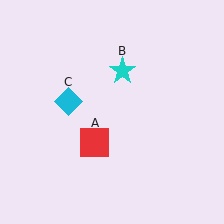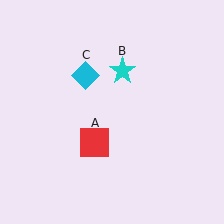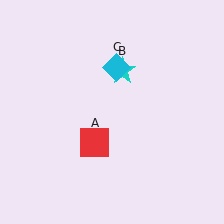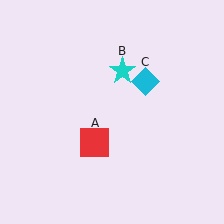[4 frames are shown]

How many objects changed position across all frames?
1 object changed position: cyan diamond (object C).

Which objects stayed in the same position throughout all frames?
Red square (object A) and cyan star (object B) remained stationary.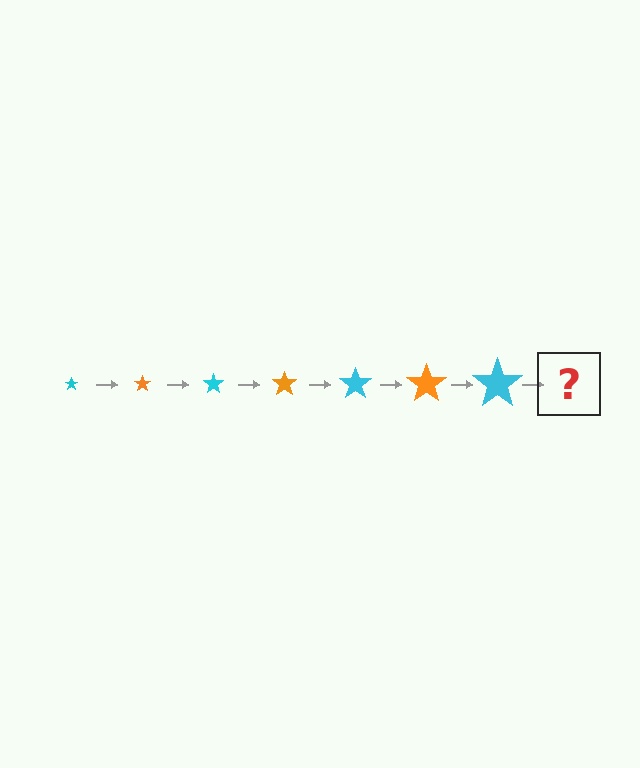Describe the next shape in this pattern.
It should be an orange star, larger than the previous one.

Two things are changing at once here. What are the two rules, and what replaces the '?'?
The two rules are that the star grows larger each step and the color cycles through cyan and orange. The '?' should be an orange star, larger than the previous one.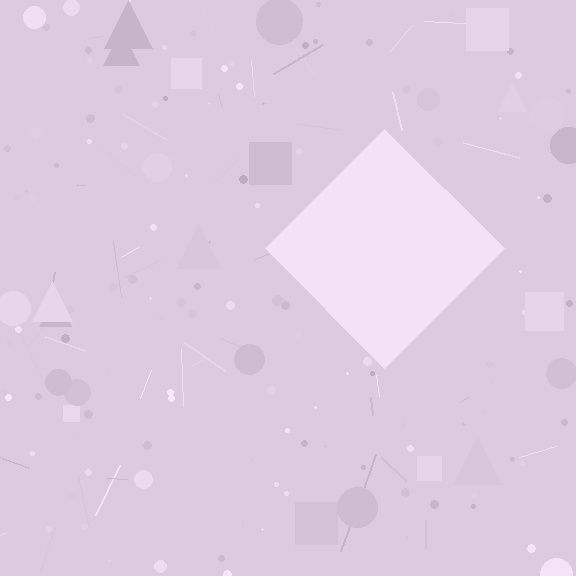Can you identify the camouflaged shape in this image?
The camouflaged shape is a diamond.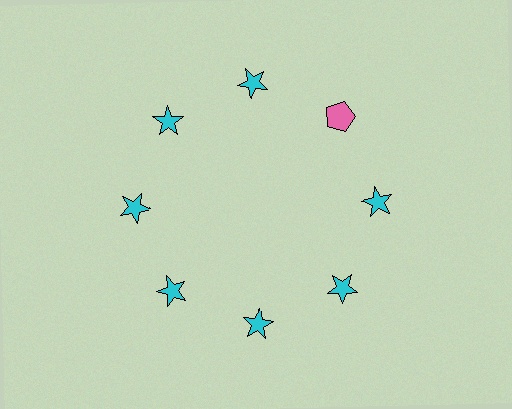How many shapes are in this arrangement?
There are 8 shapes arranged in a ring pattern.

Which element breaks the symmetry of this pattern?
The pink pentagon at roughly the 2 o'clock position breaks the symmetry. All other shapes are cyan stars.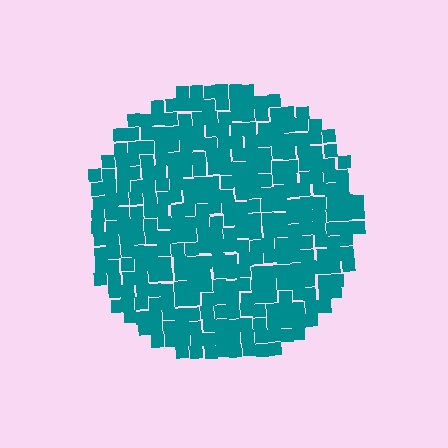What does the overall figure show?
The overall figure shows a circle.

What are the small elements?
The small elements are squares.